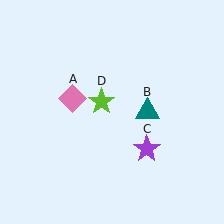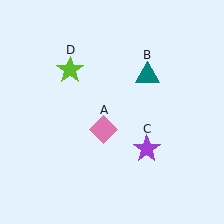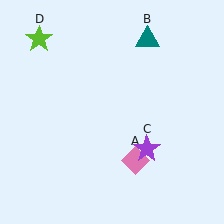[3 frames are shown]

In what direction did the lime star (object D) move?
The lime star (object D) moved up and to the left.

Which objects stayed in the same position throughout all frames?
Purple star (object C) remained stationary.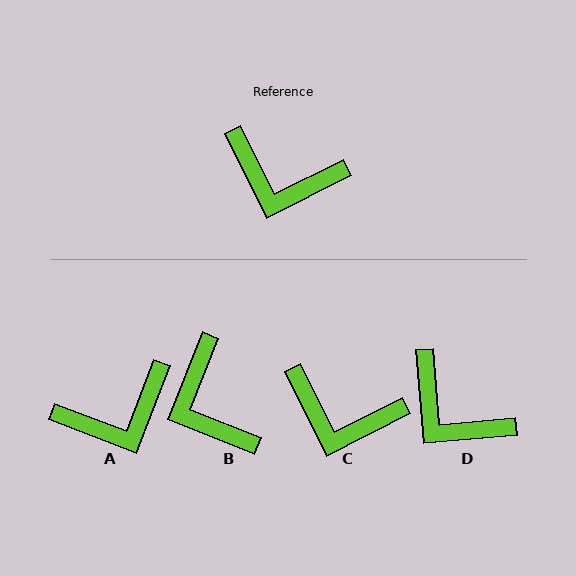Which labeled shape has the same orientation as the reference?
C.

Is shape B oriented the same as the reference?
No, it is off by about 48 degrees.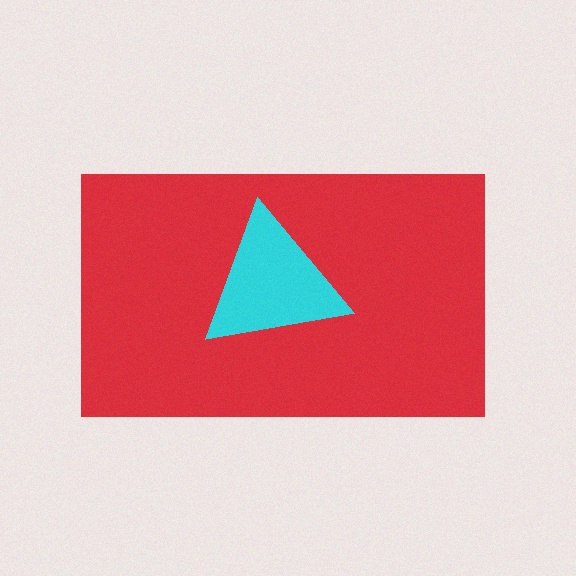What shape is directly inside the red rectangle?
The cyan triangle.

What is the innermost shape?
The cyan triangle.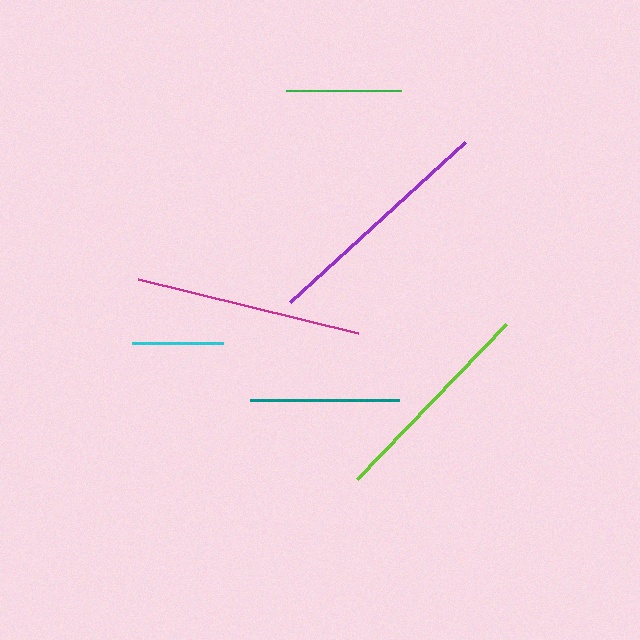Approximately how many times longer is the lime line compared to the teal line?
The lime line is approximately 1.4 times the length of the teal line.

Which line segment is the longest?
The purple line is the longest at approximately 238 pixels.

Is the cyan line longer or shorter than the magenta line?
The magenta line is longer than the cyan line.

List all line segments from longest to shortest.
From longest to shortest: purple, magenta, lime, teal, green, cyan.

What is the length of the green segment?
The green segment is approximately 115 pixels long.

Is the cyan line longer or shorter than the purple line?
The purple line is longer than the cyan line.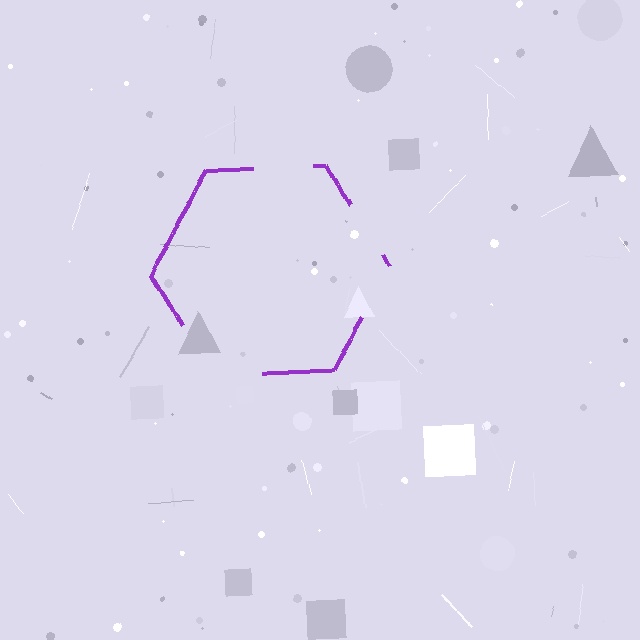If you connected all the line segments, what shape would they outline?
They would outline a hexagon.